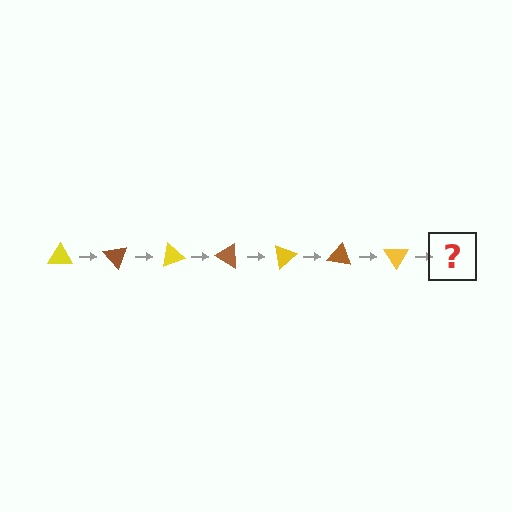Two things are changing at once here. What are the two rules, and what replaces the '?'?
The two rules are that it rotates 50 degrees each step and the color cycles through yellow and brown. The '?' should be a brown triangle, rotated 350 degrees from the start.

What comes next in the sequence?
The next element should be a brown triangle, rotated 350 degrees from the start.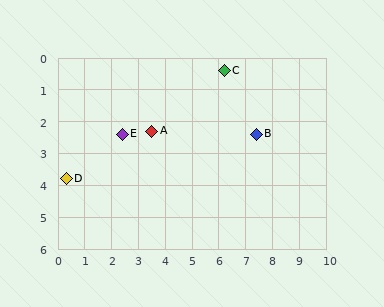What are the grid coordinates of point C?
Point C is at approximately (6.2, 0.4).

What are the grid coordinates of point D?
Point D is at approximately (0.3, 3.8).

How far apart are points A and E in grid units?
Points A and E are about 1.1 grid units apart.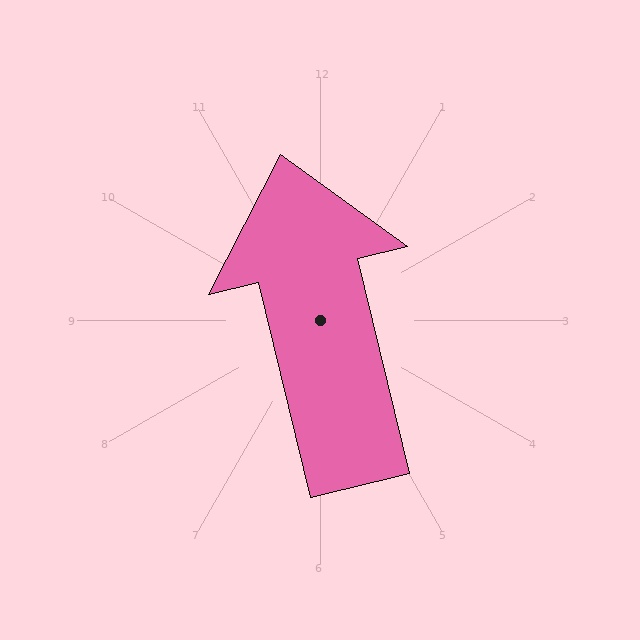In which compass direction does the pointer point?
North.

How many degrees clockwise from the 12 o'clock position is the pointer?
Approximately 346 degrees.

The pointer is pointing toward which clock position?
Roughly 12 o'clock.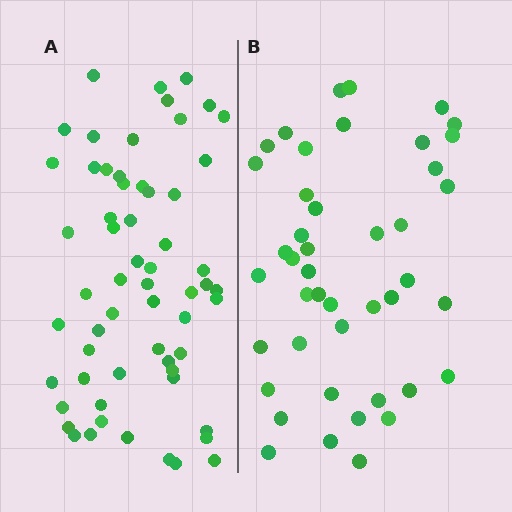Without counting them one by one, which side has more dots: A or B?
Region A (the left region) has more dots.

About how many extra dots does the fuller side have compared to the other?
Region A has approximately 15 more dots than region B.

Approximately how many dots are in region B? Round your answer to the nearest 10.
About 40 dots. (The exact count is 44, which rounds to 40.)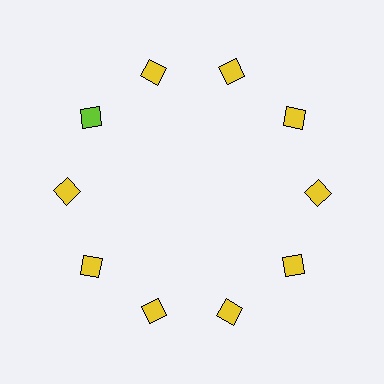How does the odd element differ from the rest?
It has a different color: lime instead of yellow.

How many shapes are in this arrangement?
There are 10 shapes arranged in a ring pattern.